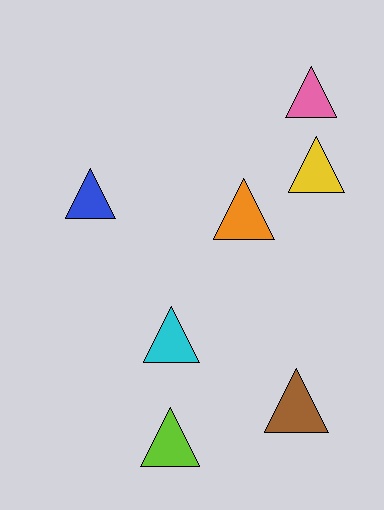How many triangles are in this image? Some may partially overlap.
There are 7 triangles.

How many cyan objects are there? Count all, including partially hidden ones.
There is 1 cyan object.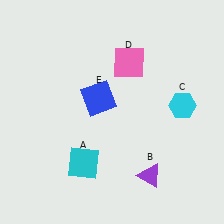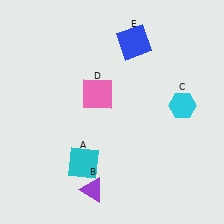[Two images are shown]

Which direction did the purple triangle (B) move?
The purple triangle (B) moved left.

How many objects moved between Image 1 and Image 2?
3 objects moved between the two images.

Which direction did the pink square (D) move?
The pink square (D) moved down.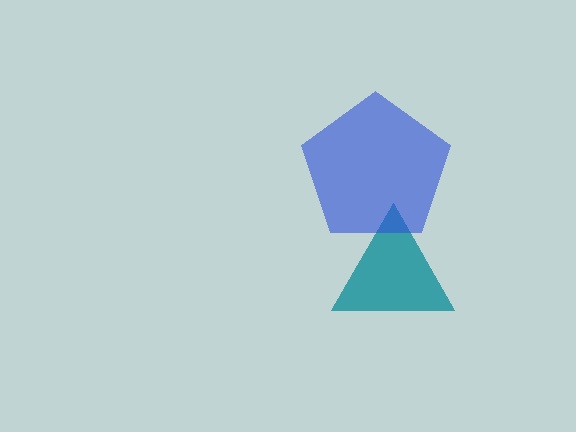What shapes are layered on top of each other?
The layered shapes are: a teal triangle, a blue pentagon.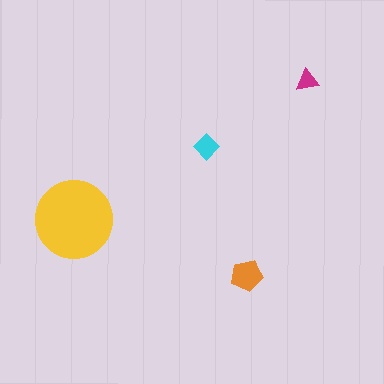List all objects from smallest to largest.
The magenta triangle, the cyan diamond, the orange pentagon, the yellow circle.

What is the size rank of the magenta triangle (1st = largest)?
4th.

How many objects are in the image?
There are 4 objects in the image.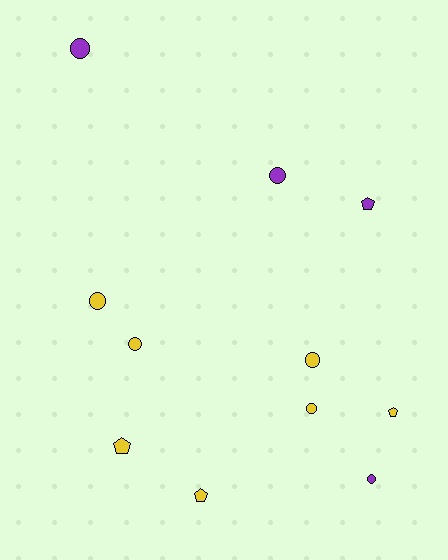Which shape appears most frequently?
Circle, with 7 objects.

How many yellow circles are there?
There are 4 yellow circles.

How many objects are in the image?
There are 11 objects.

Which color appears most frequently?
Yellow, with 7 objects.